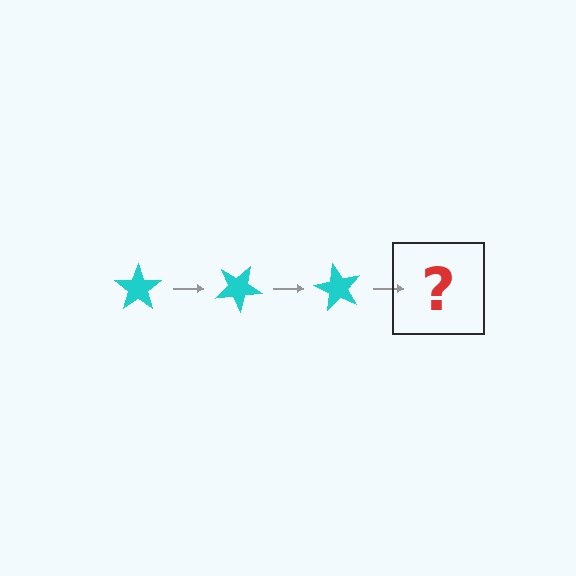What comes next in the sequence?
The next element should be a cyan star rotated 90 degrees.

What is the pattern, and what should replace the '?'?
The pattern is that the star rotates 30 degrees each step. The '?' should be a cyan star rotated 90 degrees.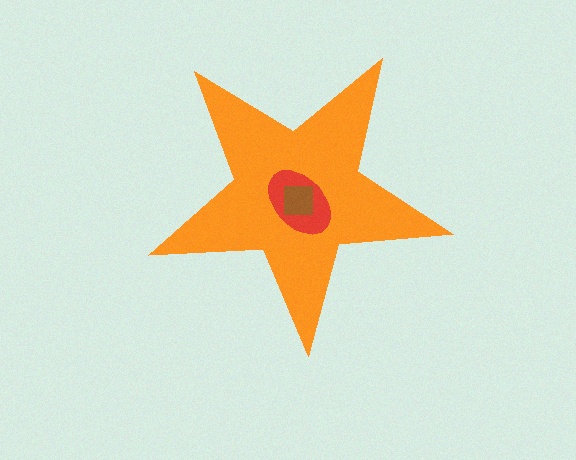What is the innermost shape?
The brown square.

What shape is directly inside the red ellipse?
The brown square.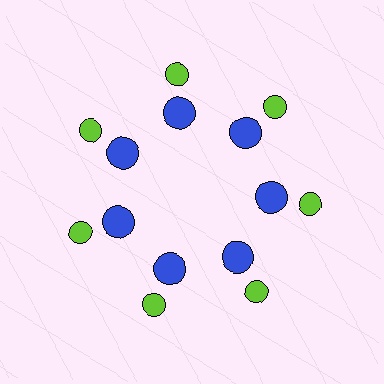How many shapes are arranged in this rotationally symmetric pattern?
There are 14 shapes, arranged in 7 groups of 2.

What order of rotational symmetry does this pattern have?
This pattern has 7-fold rotational symmetry.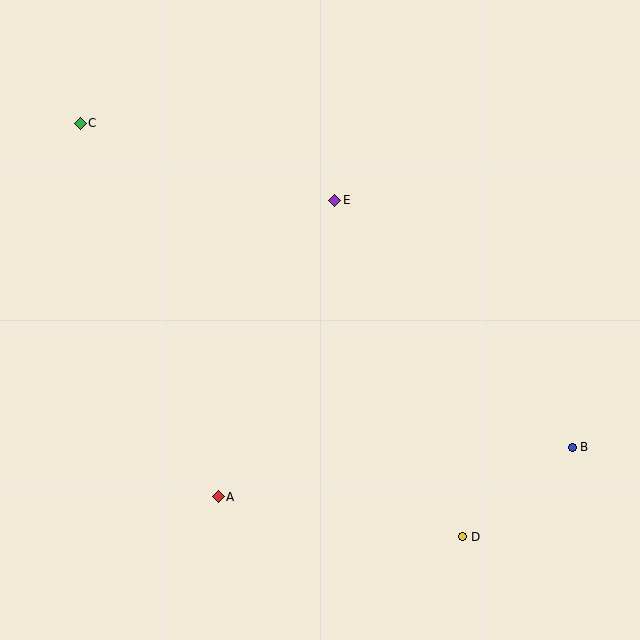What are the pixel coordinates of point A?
Point A is at (218, 497).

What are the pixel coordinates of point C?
Point C is at (80, 123).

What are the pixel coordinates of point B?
Point B is at (572, 447).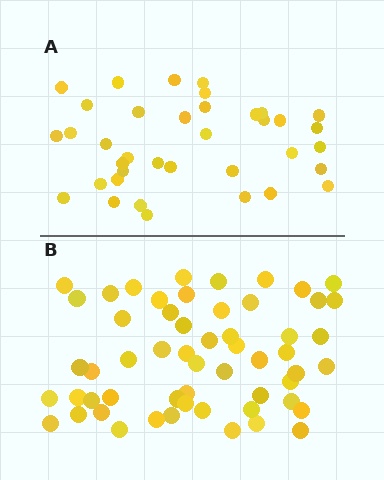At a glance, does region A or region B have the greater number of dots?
Region B (the bottom region) has more dots.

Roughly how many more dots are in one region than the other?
Region B has approximately 20 more dots than region A.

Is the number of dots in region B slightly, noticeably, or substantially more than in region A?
Region B has substantially more. The ratio is roughly 1.5 to 1.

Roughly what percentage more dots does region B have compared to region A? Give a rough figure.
About 50% more.